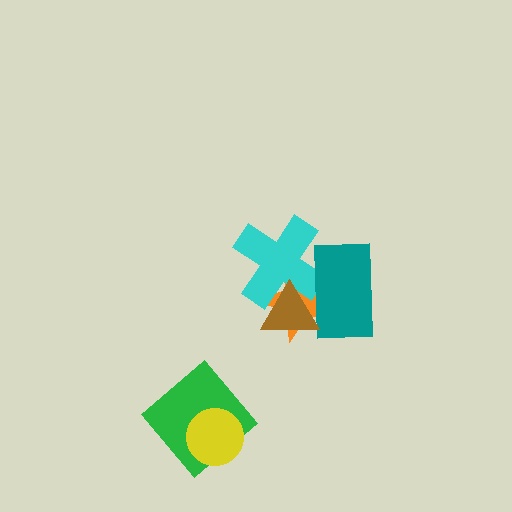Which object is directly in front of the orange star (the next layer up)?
The cyan cross is directly in front of the orange star.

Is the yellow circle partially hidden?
No, no other shape covers it.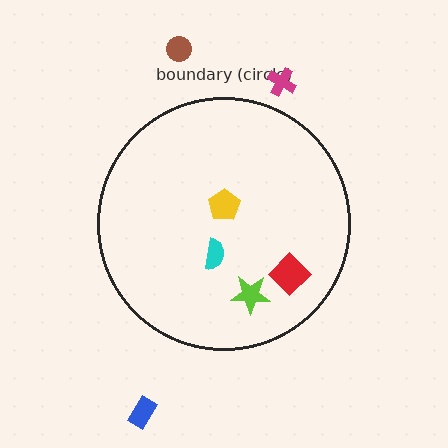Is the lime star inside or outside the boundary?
Inside.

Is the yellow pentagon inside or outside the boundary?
Inside.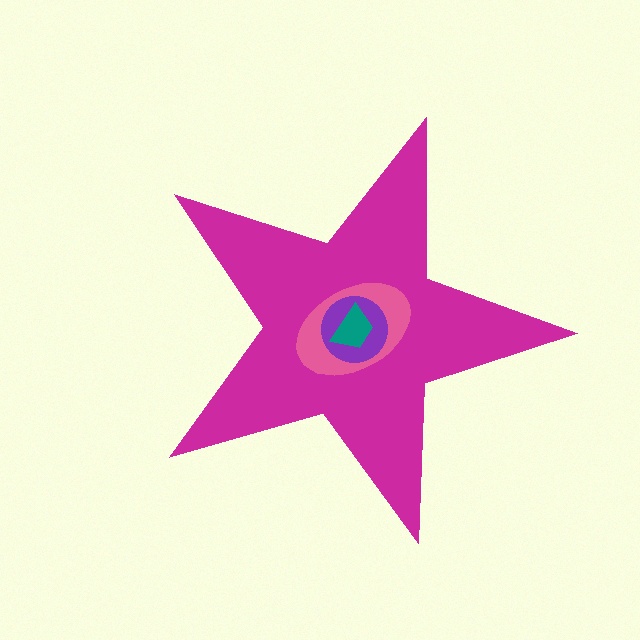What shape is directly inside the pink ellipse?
The purple circle.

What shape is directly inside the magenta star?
The pink ellipse.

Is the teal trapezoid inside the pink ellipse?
Yes.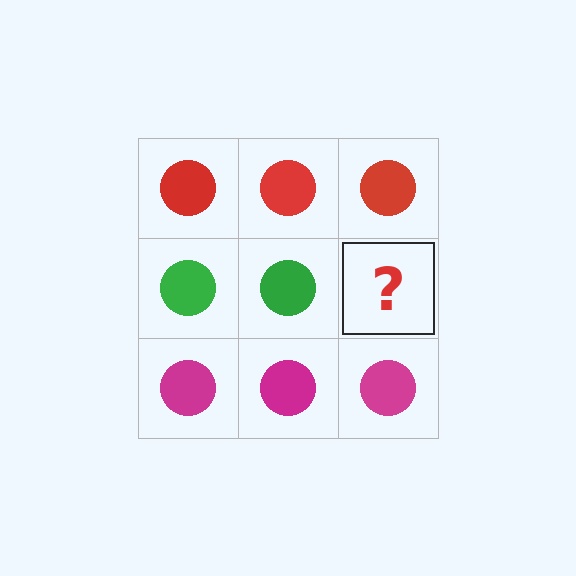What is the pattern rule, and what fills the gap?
The rule is that each row has a consistent color. The gap should be filled with a green circle.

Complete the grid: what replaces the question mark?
The question mark should be replaced with a green circle.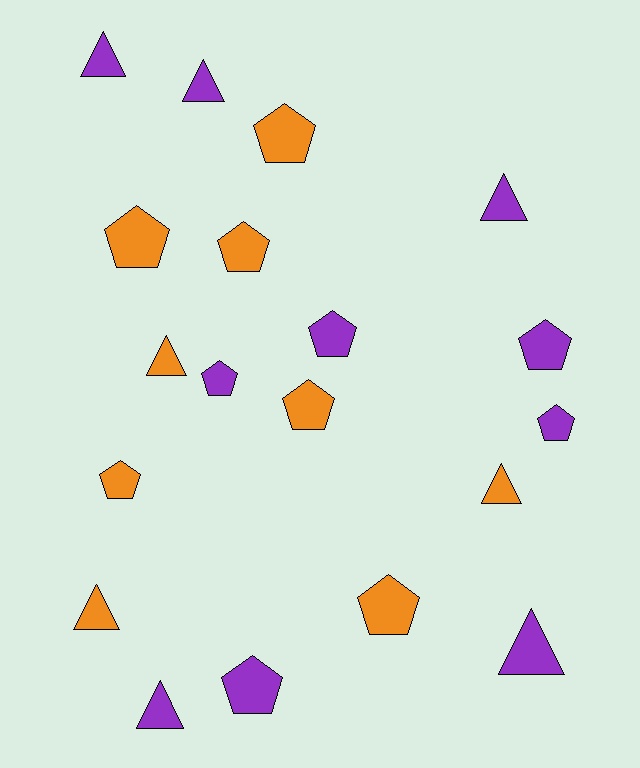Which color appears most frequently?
Purple, with 10 objects.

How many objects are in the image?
There are 19 objects.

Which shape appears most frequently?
Pentagon, with 11 objects.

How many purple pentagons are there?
There are 5 purple pentagons.